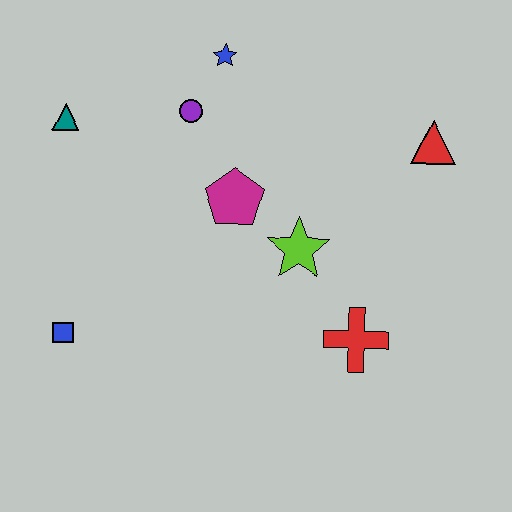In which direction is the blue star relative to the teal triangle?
The blue star is to the right of the teal triangle.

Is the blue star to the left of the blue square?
No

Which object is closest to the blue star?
The purple circle is closest to the blue star.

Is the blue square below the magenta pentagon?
Yes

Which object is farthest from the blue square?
The red triangle is farthest from the blue square.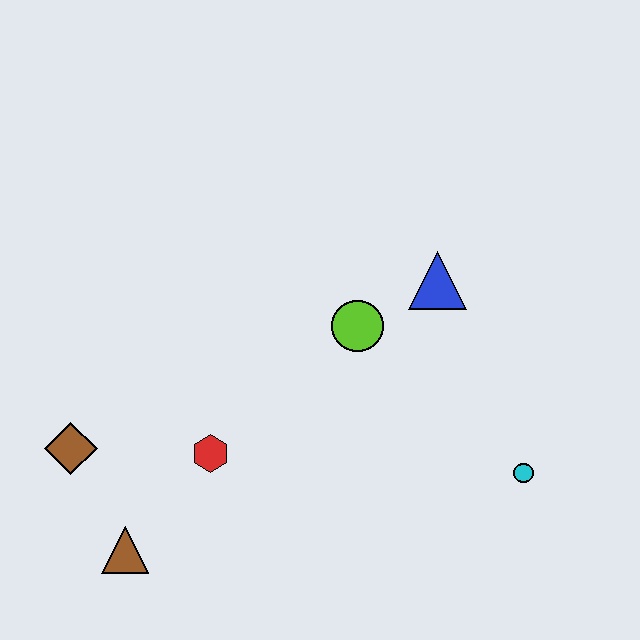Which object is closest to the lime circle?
The blue triangle is closest to the lime circle.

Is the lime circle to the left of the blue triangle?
Yes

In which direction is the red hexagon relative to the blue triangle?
The red hexagon is to the left of the blue triangle.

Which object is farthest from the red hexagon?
The cyan circle is farthest from the red hexagon.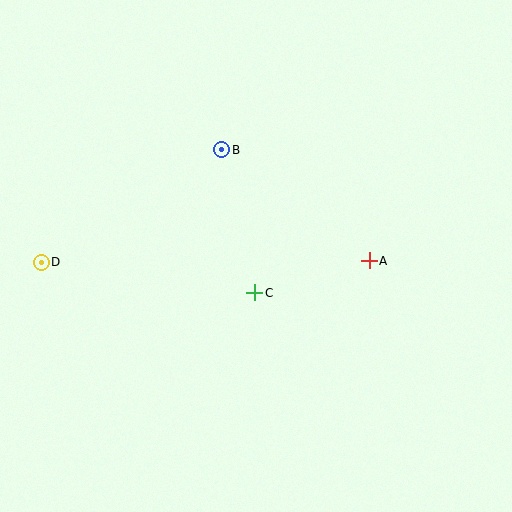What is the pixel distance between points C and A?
The distance between C and A is 119 pixels.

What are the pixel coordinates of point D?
Point D is at (41, 262).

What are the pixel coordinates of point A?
Point A is at (369, 261).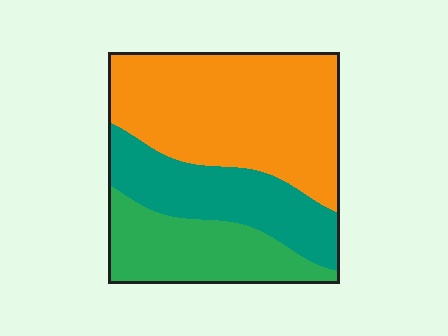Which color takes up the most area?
Orange, at roughly 50%.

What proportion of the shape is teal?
Teal covers about 25% of the shape.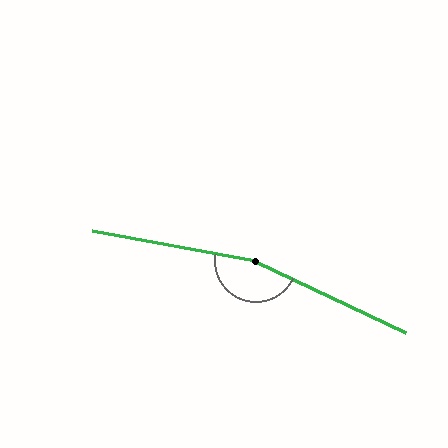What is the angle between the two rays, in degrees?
Approximately 165 degrees.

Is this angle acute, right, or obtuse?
It is obtuse.